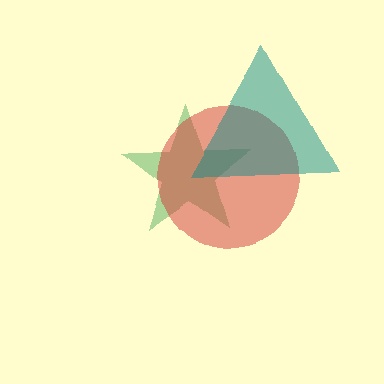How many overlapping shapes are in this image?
There are 3 overlapping shapes in the image.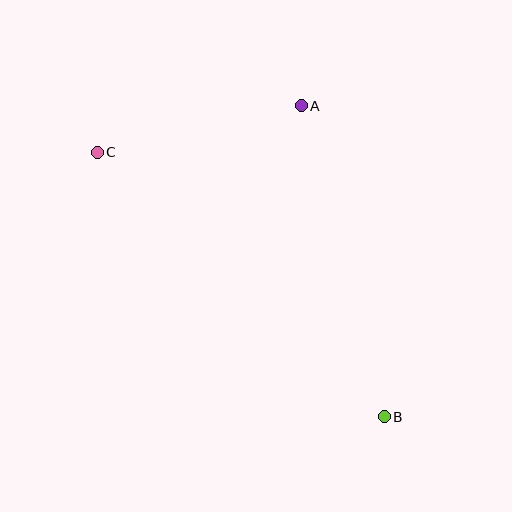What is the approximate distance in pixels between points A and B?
The distance between A and B is approximately 322 pixels.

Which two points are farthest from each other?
Points B and C are farthest from each other.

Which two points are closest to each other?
Points A and C are closest to each other.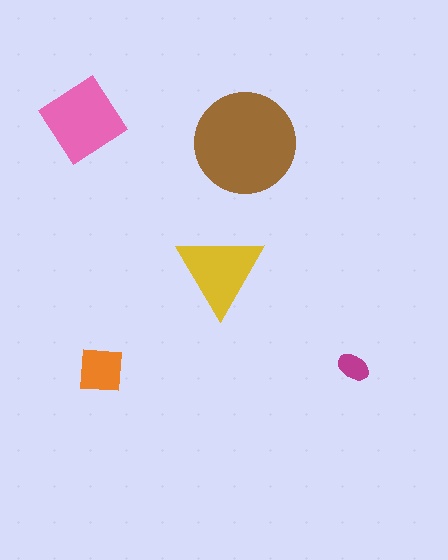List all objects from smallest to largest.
The magenta ellipse, the orange square, the yellow triangle, the pink diamond, the brown circle.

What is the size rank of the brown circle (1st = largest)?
1st.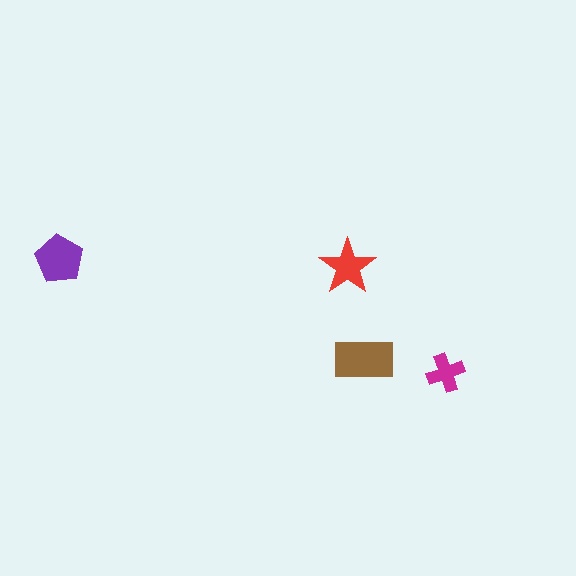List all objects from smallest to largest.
The magenta cross, the red star, the purple pentagon, the brown rectangle.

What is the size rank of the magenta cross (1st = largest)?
4th.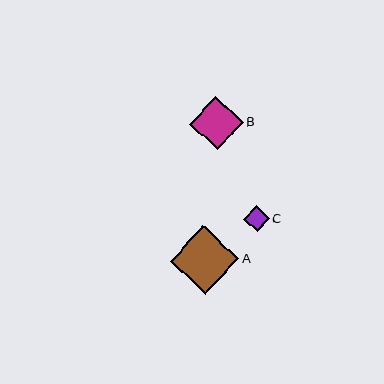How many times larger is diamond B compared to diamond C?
Diamond B is approximately 2.0 times the size of diamond C.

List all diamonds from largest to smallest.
From largest to smallest: A, B, C.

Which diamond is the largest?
Diamond A is the largest with a size of approximately 69 pixels.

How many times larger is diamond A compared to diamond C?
Diamond A is approximately 2.6 times the size of diamond C.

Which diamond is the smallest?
Diamond C is the smallest with a size of approximately 26 pixels.